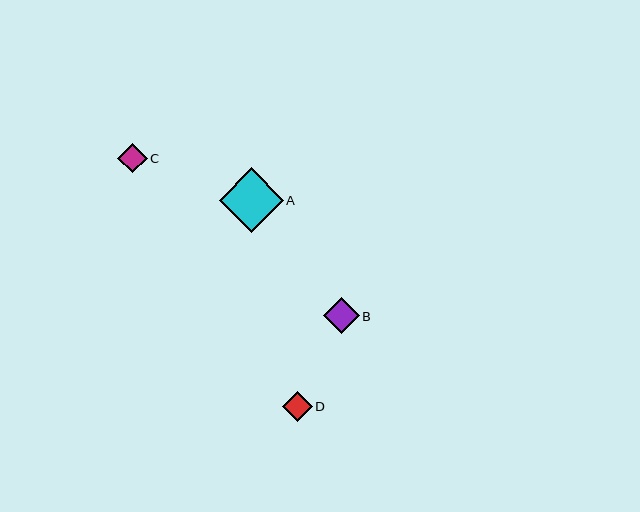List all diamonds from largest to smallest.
From largest to smallest: A, B, C, D.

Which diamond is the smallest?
Diamond D is the smallest with a size of approximately 30 pixels.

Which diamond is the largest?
Diamond A is the largest with a size of approximately 64 pixels.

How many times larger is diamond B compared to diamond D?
Diamond B is approximately 1.2 times the size of diamond D.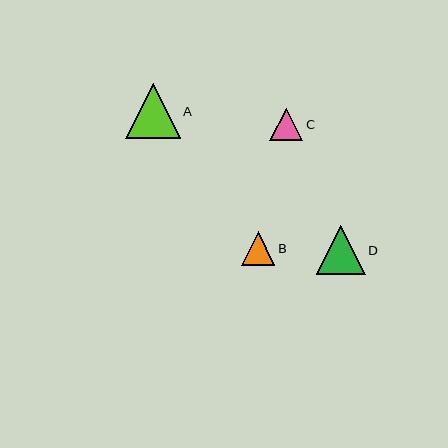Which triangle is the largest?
Triangle A is the largest with a size of approximately 55 pixels.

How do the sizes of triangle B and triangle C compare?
Triangle B and triangle C are approximately the same size.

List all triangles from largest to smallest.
From largest to smallest: A, D, B, C.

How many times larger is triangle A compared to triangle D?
Triangle A is approximately 1.1 times the size of triangle D.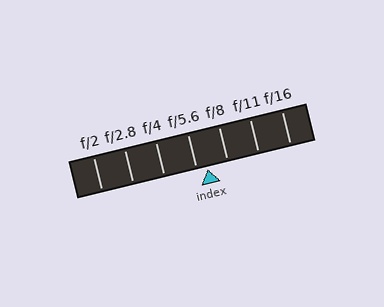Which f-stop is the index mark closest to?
The index mark is closest to f/5.6.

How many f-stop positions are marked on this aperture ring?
There are 7 f-stop positions marked.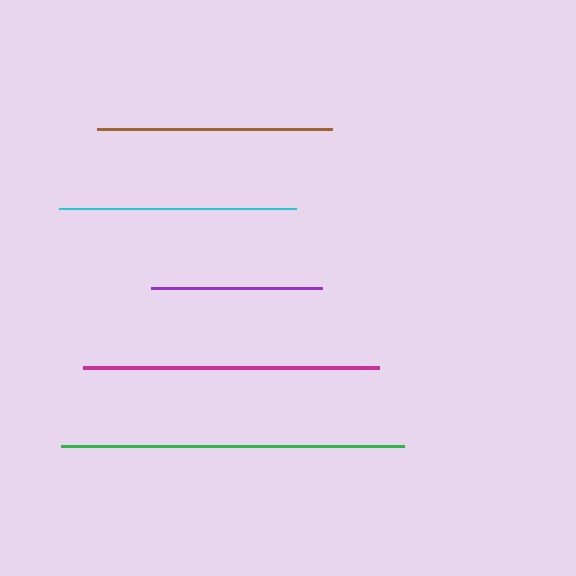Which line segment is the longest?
The green line is the longest at approximately 343 pixels.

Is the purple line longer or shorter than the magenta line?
The magenta line is longer than the purple line.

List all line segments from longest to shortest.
From longest to shortest: green, magenta, cyan, brown, purple.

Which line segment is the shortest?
The purple line is the shortest at approximately 170 pixels.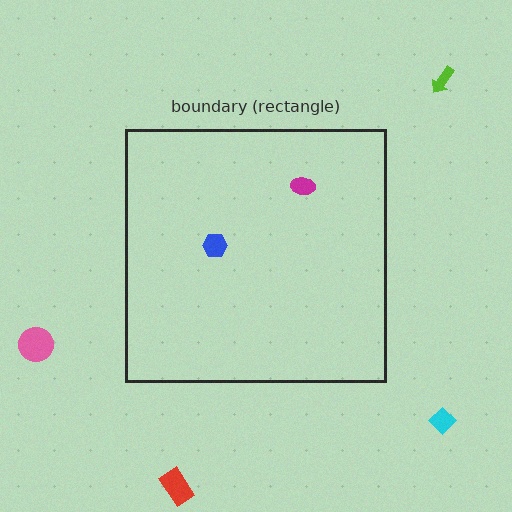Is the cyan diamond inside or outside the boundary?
Outside.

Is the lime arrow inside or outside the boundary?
Outside.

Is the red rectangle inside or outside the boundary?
Outside.